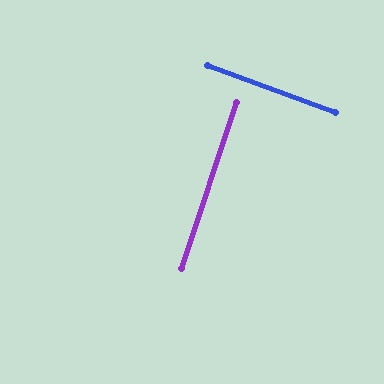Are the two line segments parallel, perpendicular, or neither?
Perpendicular — they meet at approximately 88°.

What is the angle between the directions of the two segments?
Approximately 88 degrees.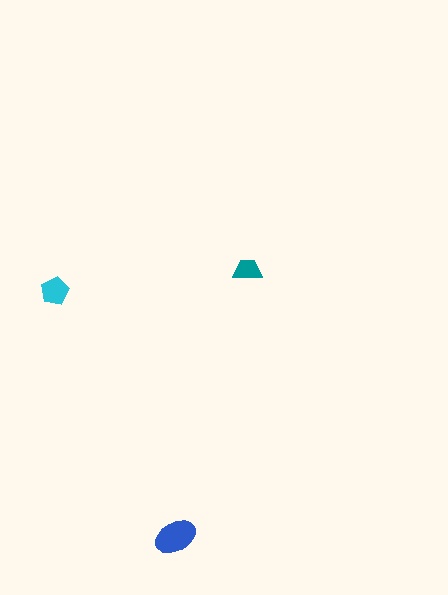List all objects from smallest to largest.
The teal trapezoid, the cyan pentagon, the blue ellipse.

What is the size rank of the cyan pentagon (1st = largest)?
2nd.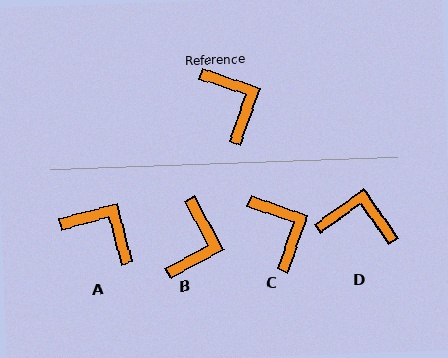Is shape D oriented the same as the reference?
No, it is off by about 54 degrees.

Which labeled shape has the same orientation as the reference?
C.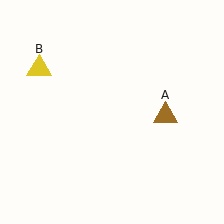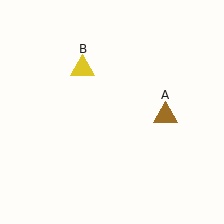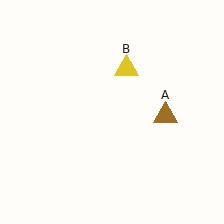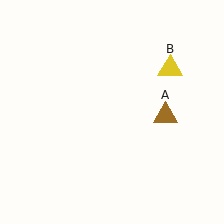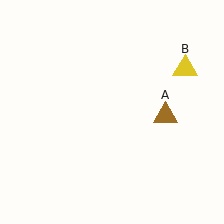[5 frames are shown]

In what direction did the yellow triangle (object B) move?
The yellow triangle (object B) moved right.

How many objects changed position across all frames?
1 object changed position: yellow triangle (object B).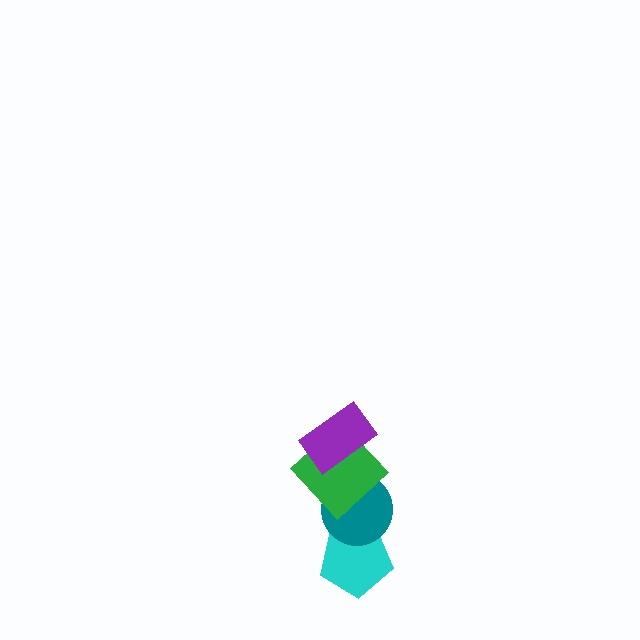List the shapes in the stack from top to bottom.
From top to bottom: the purple rectangle, the green diamond, the teal circle, the cyan pentagon.